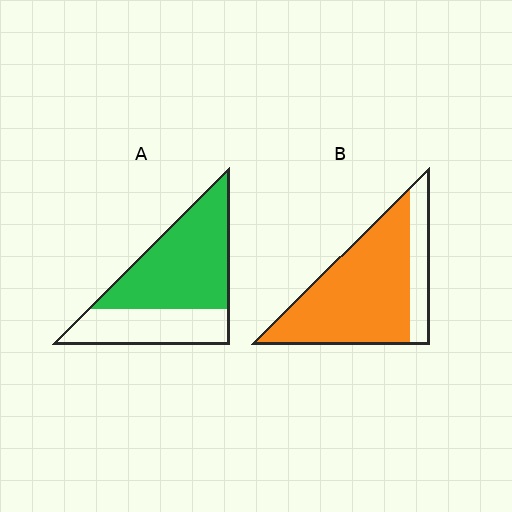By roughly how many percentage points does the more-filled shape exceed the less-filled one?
By roughly 15 percentage points (B over A).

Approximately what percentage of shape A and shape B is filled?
A is approximately 65% and B is approximately 80%.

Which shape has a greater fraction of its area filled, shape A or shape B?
Shape B.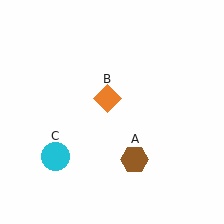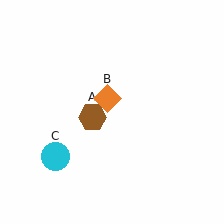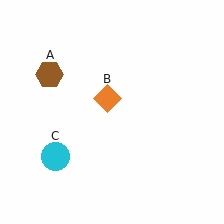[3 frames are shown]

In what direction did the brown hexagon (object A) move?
The brown hexagon (object A) moved up and to the left.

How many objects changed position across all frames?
1 object changed position: brown hexagon (object A).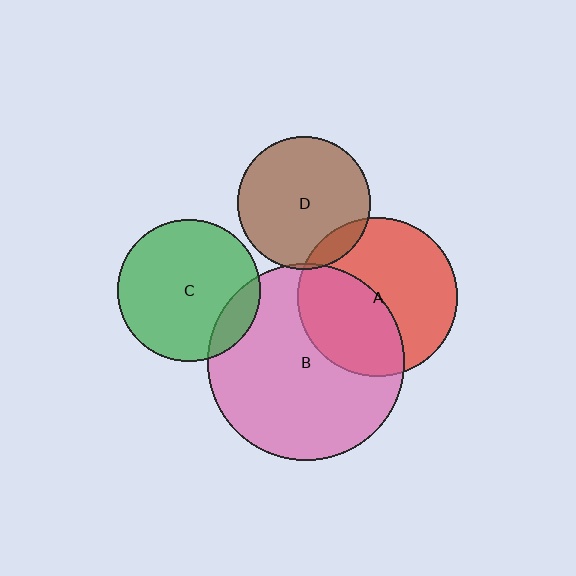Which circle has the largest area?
Circle B (pink).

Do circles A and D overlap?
Yes.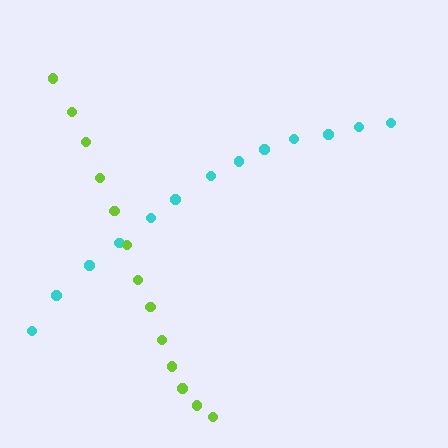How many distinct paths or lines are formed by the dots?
There are 2 distinct paths.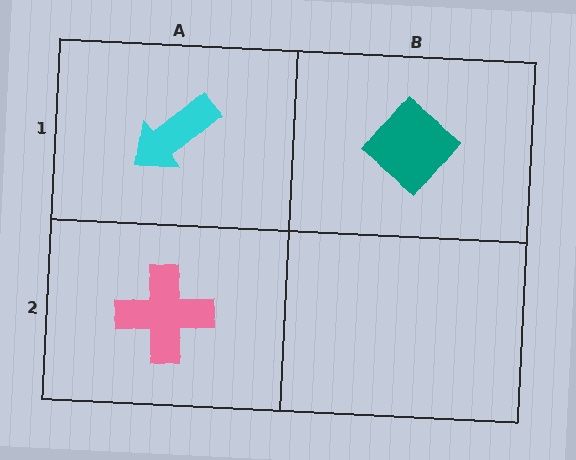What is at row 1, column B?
A teal diamond.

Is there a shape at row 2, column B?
No, that cell is empty.